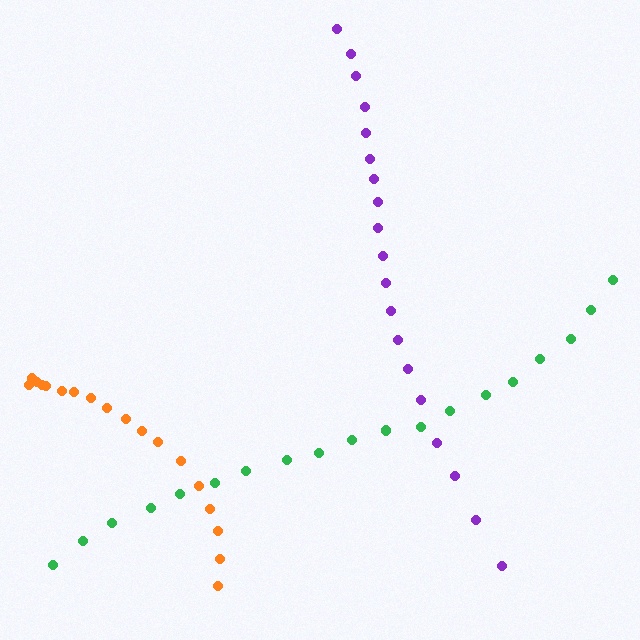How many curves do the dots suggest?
There are 3 distinct paths.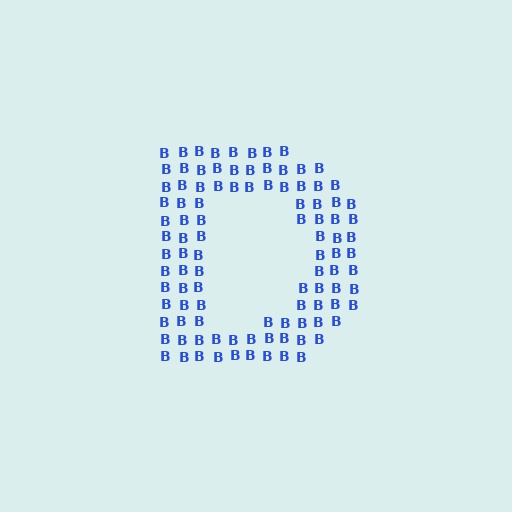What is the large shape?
The large shape is the letter D.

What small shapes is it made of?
It is made of small letter B's.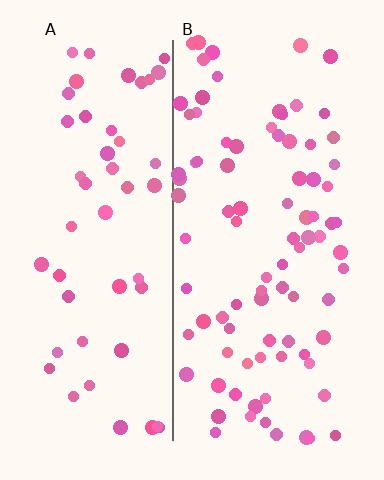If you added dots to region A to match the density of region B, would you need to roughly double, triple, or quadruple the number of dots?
Approximately double.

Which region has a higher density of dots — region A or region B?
B (the right).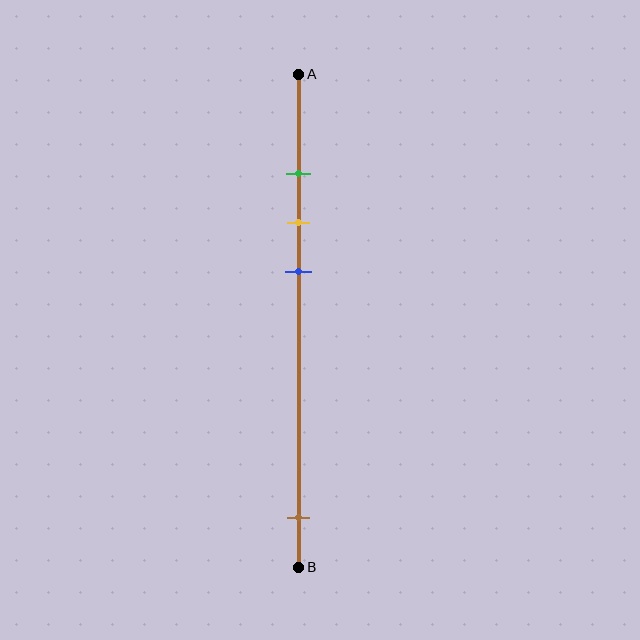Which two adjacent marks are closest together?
The green and yellow marks are the closest adjacent pair.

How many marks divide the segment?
There are 4 marks dividing the segment.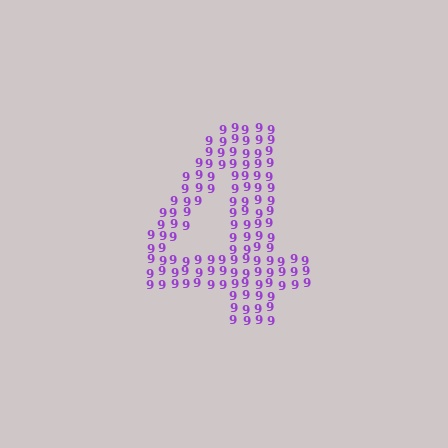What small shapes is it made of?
It is made of small digit 9's.